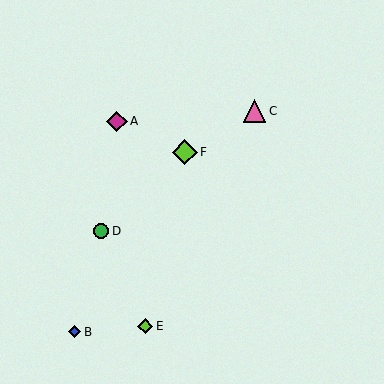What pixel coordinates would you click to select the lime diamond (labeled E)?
Click at (145, 326) to select the lime diamond E.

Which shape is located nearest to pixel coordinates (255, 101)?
The pink triangle (labeled C) at (254, 111) is nearest to that location.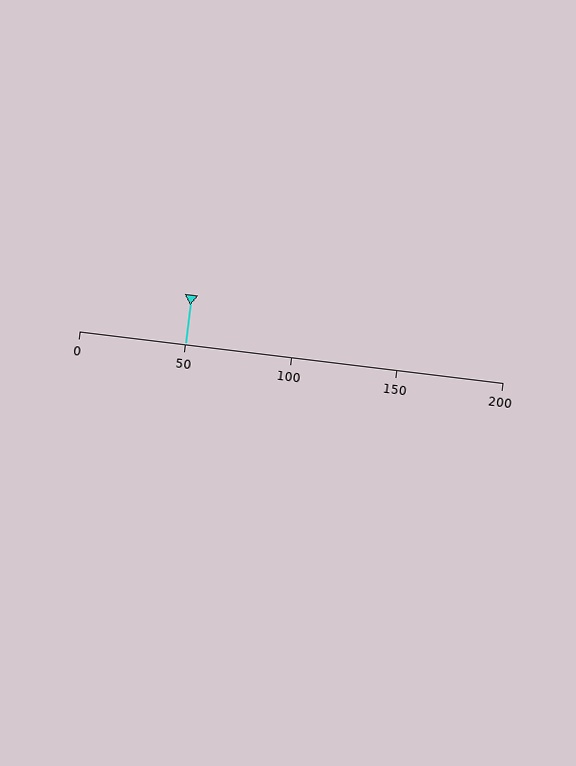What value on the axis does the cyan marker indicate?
The marker indicates approximately 50.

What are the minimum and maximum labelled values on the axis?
The axis runs from 0 to 200.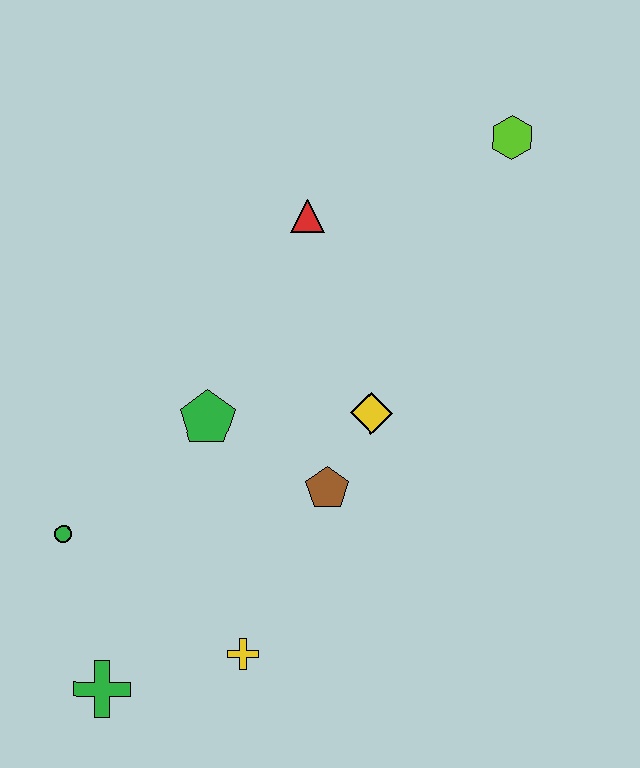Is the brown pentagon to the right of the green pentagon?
Yes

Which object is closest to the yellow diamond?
The brown pentagon is closest to the yellow diamond.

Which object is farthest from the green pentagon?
The lime hexagon is farthest from the green pentagon.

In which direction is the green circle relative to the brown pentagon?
The green circle is to the left of the brown pentagon.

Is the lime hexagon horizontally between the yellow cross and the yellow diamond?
No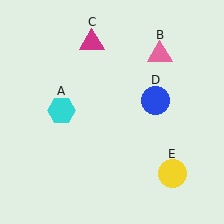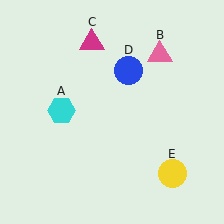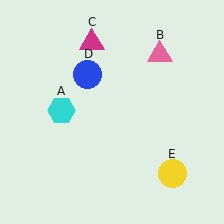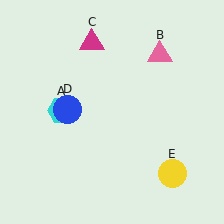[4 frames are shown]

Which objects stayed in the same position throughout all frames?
Cyan hexagon (object A) and pink triangle (object B) and magenta triangle (object C) and yellow circle (object E) remained stationary.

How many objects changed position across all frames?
1 object changed position: blue circle (object D).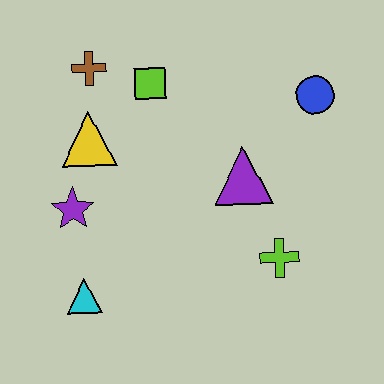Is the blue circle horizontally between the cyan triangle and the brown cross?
No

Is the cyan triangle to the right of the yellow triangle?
No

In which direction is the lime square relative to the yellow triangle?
The lime square is to the right of the yellow triangle.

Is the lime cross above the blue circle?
No